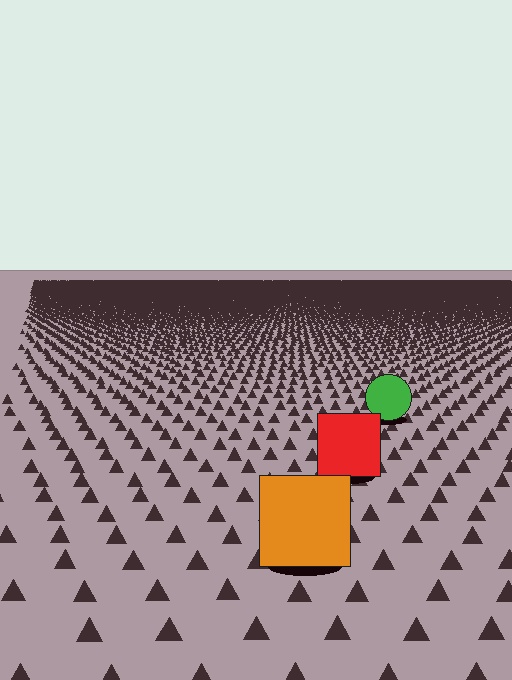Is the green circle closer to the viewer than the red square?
No. The red square is closer — you can tell from the texture gradient: the ground texture is coarser near it.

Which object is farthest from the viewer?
The green circle is farthest from the viewer. It appears smaller and the ground texture around it is denser.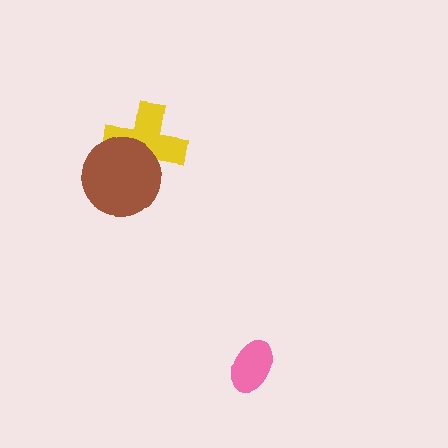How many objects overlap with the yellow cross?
1 object overlaps with the yellow cross.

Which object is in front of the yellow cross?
The brown circle is in front of the yellow cross.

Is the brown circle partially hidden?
No, no other shape covers it.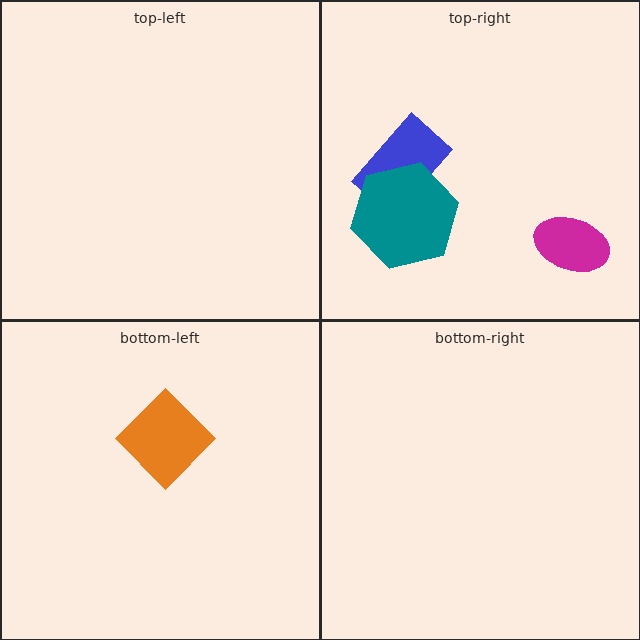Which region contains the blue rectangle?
The top-right region.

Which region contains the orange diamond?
The bottom-left region.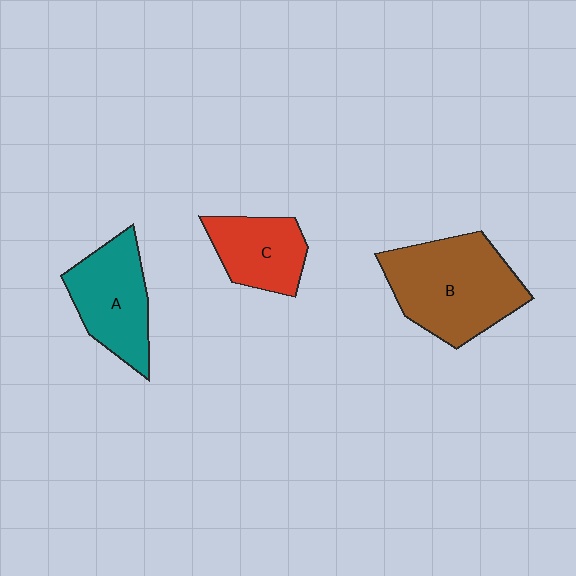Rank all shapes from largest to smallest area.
From largest to smallest: B (brown), A (teal), C (red).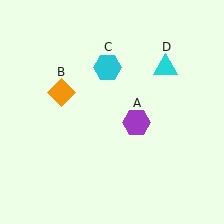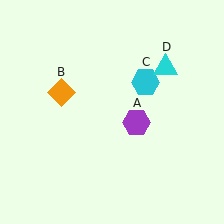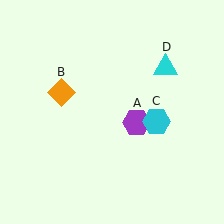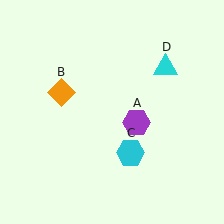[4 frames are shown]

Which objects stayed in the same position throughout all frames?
Purple hexagon (object A) and orange diamond (object B) and cyan triangle (object D) remained stationary.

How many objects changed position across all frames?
1 object changed position: cyan hexagon (object C).